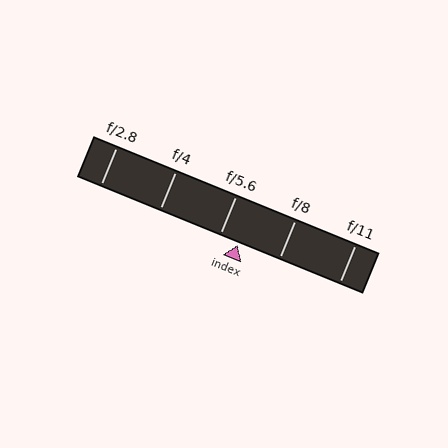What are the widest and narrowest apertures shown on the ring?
The widest aperture shown is f/2.8 and the narrowest is f/11.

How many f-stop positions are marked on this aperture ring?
There are 5 f-stop positions marked.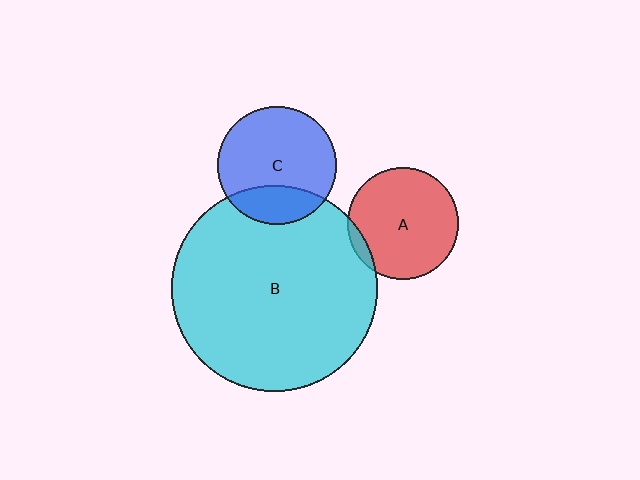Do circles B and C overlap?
Yes.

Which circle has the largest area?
Circle B (cyan).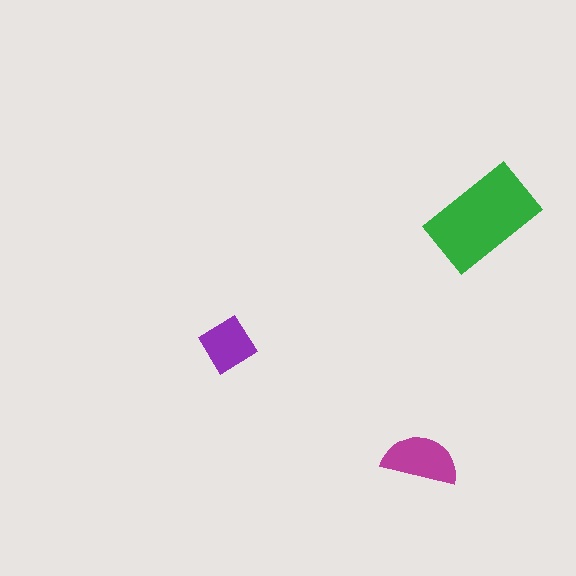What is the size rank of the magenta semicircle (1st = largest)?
2nd.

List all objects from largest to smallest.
The green rectangle, the magenta semicircle, the purple diamond.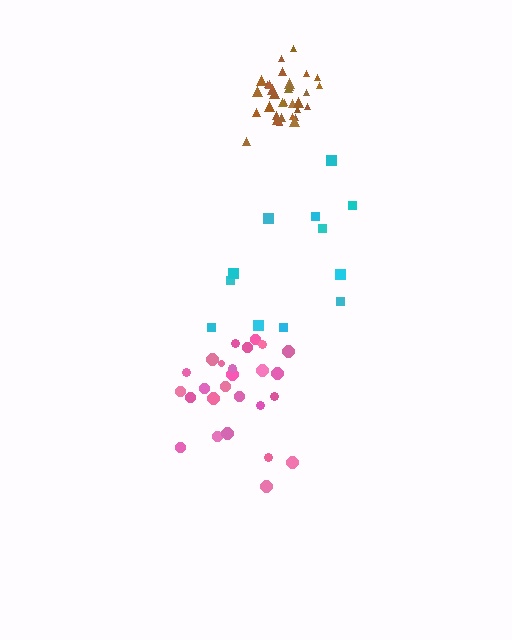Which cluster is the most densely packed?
Brown.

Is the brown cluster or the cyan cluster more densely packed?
Brown.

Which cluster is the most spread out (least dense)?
Cyan.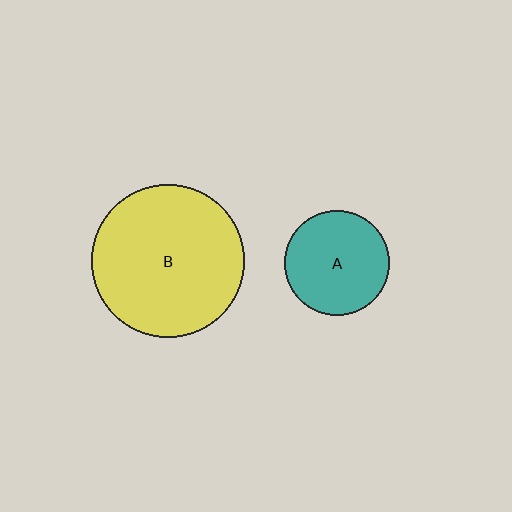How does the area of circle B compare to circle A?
Approximately 2.1 times.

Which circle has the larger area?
Circle B (yellow).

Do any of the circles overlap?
No, none of the circles overlap.